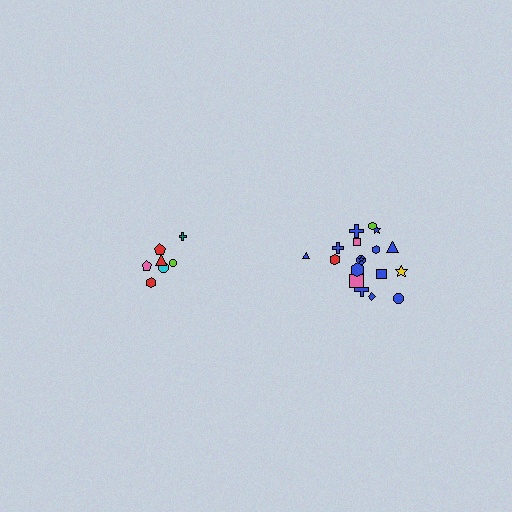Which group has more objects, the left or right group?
The right group.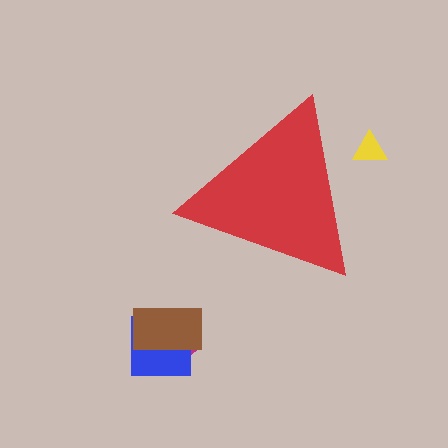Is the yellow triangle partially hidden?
Yes, the yellow triangle is partially hidden behind the red triangle.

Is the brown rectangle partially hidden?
No, the brown rectangle is fully visible.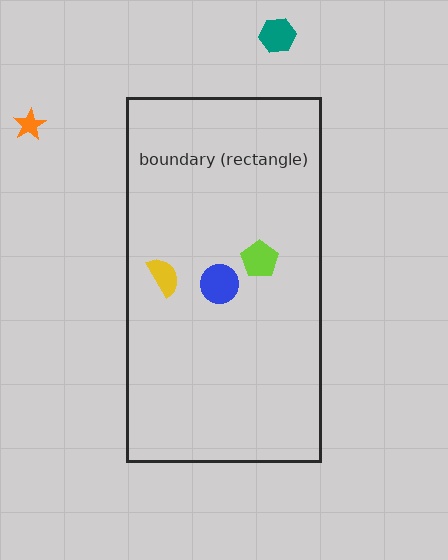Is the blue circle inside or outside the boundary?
Inside.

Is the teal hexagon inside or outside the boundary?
Outside.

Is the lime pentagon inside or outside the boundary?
Inside.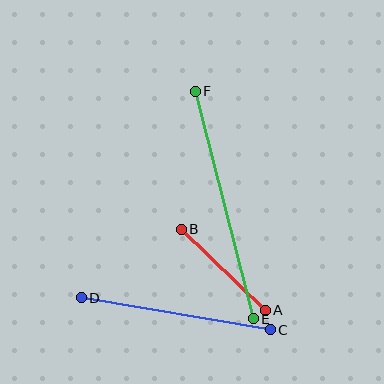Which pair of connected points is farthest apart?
Points E and F are farthest apart.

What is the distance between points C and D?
The distance is approximately 192 pixels.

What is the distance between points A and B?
The distance is approximately 117 pixels.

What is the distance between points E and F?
The distance is approximately 235 pixels.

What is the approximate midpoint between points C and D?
The midpoint is at approximately (176, 314) pixels.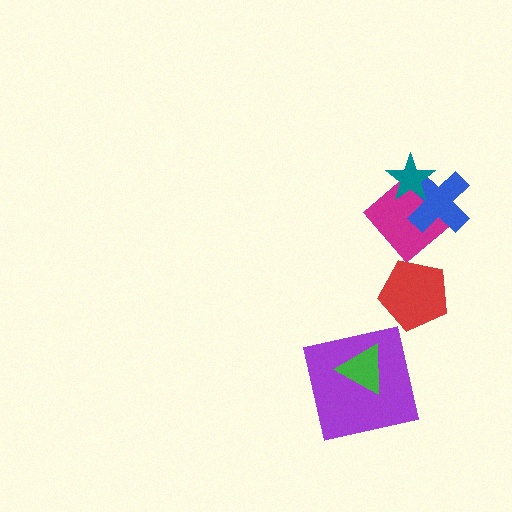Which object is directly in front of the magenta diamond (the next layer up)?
The blue cross is directly in front of the magenta diamond.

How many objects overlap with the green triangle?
1 object overlaps with the green triangle.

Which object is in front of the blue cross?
The teal star is in front of the blue cross.